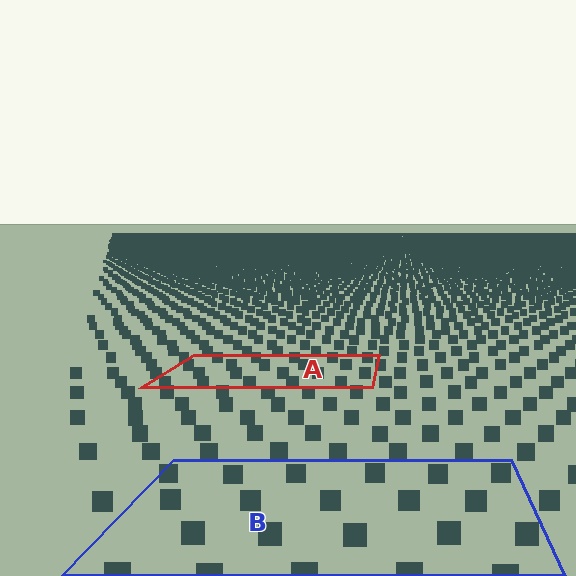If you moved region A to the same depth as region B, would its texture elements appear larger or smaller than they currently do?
They would appear larger. At a closer depth, the same texture elements are projected at a bigger on-screen size.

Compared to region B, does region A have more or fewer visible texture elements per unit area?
Region A has more texture elements per unit area — they are packed more densely because it is farther away.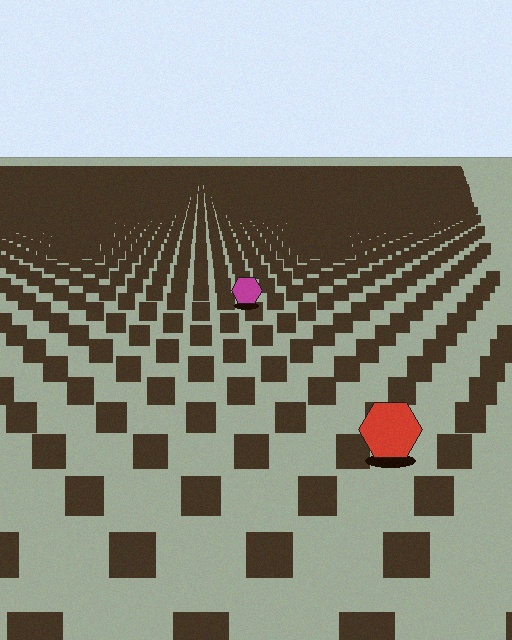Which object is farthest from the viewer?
The magenta hexagon is farthest from the viewer. It appears smaller and the ground texture around it is denser.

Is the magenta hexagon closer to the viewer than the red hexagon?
No. The red hexagon is closer — you can tell from the texture gradient: the ground texture is coarser near it.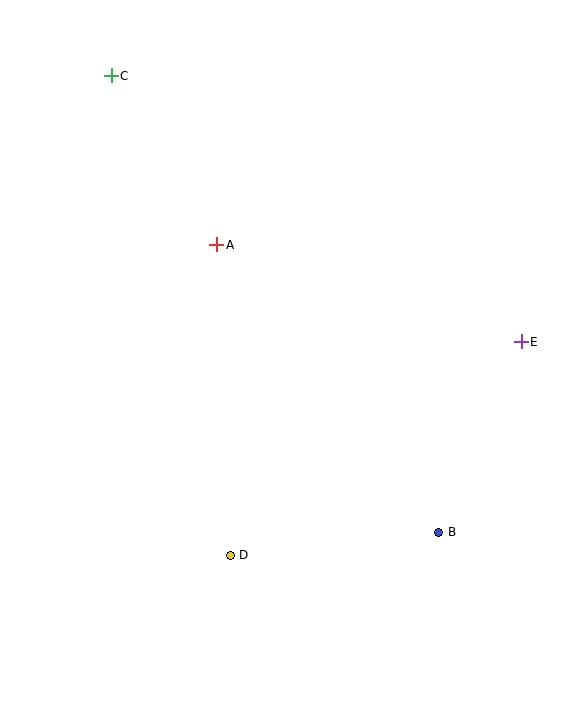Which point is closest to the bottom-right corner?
Point B is closest to the bottom-right corner.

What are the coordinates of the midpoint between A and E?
The midpoint between A and E is at (369, 293).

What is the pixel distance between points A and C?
The distance between A and C is 199 pixels.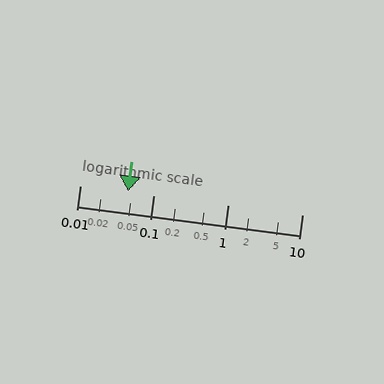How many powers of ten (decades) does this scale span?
The scale spans 3 decades, from 0.01 to 10.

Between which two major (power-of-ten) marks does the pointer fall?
The pointer is between 0.01 and 0.1.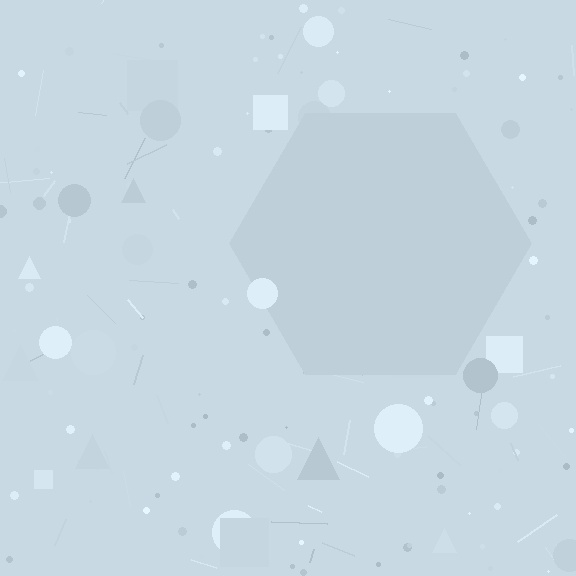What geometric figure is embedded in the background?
A hexagon is embedded in the background.